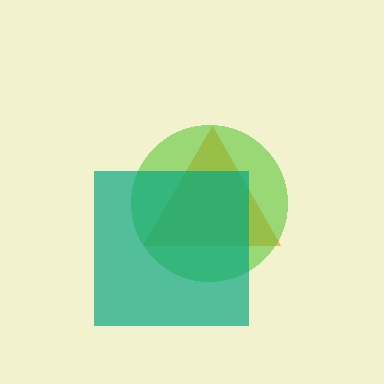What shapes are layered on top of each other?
The layered shapes are: an orange triangle, a lime circle, a teal square.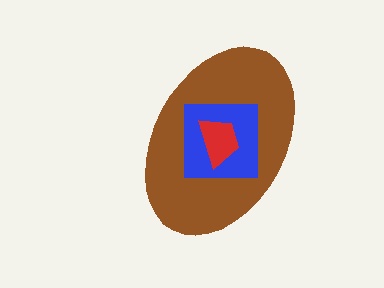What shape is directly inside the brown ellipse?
The blue square.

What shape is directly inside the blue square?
The red trapezoid.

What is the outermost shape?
The brown ellipse.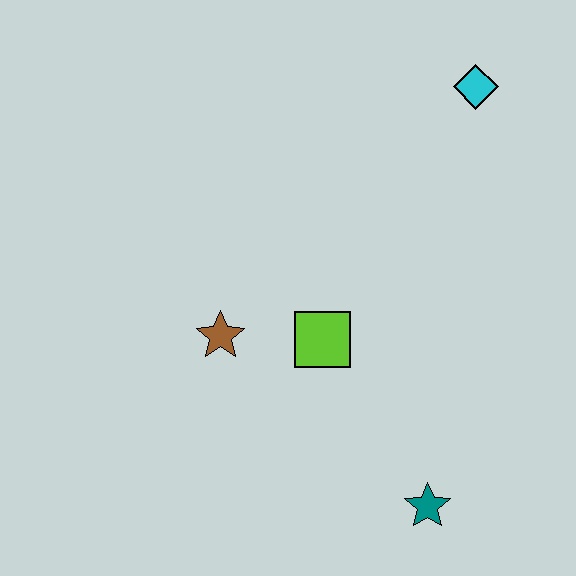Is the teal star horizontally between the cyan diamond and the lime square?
Yes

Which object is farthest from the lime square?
The cyan diamond is farthest from the lime square.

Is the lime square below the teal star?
No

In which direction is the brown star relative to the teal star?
The brown star is to the left of the teal star.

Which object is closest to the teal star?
The lime square is closest to the teal star.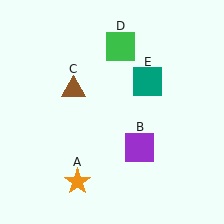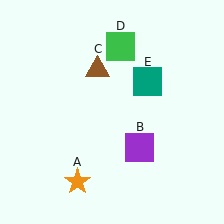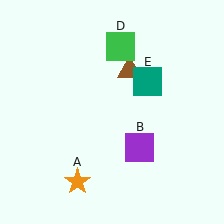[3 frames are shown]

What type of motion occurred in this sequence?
The brown triangle (object C) rotated clockwise around the center of the scene.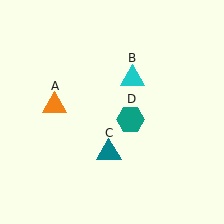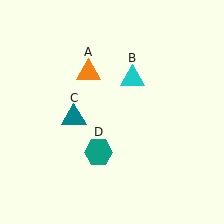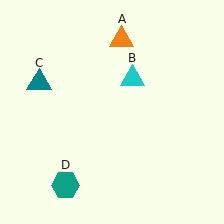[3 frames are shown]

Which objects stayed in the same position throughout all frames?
Cyan triangle (object B) remained stationary.